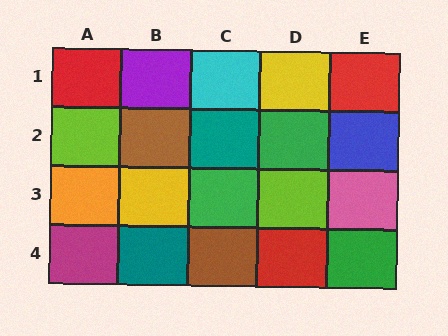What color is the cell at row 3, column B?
Yellow.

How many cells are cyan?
1 cell is cyan.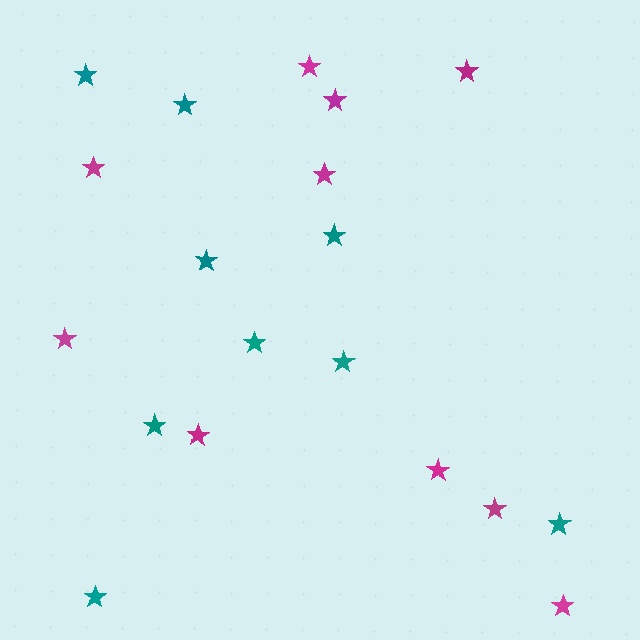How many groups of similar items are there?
There are 2 groups: one group of teal stars (9) and one group of magenta stars (10).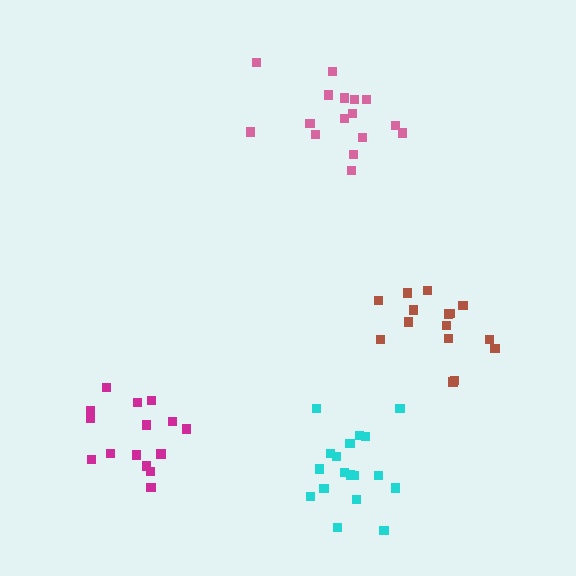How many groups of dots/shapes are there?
There are 4 groups.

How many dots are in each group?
Group 1: 15 dots, Group 2: 16 dots, Group 3: 16 dots, Group 4: 18 dots (65 total).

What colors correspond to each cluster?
The clusters are colored: brown, pink, magenta, cyan.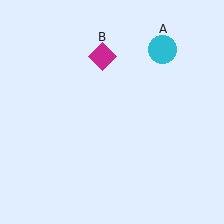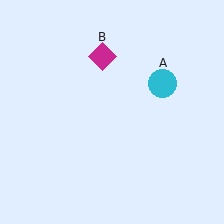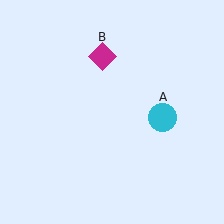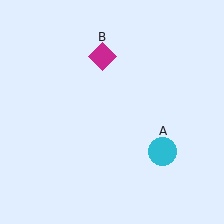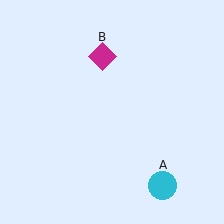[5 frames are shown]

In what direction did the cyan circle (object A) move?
The cyan circle (object A) moved down.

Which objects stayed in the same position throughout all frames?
Magenta diamond (object B) remained stationary.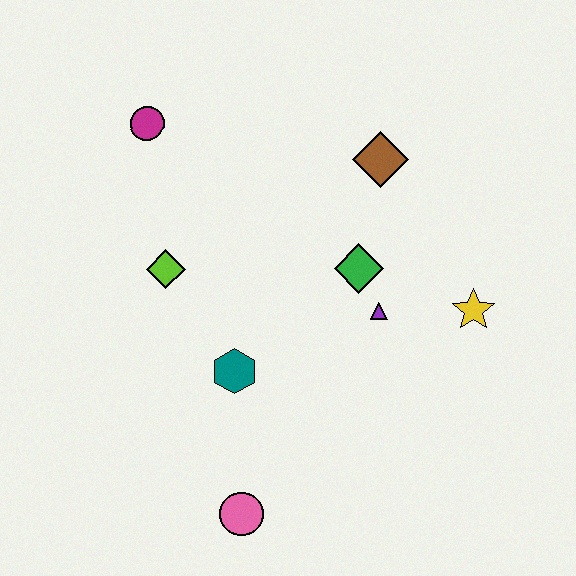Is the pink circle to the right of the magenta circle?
Yes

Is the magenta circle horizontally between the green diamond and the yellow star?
No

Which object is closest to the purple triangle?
The green diamond is closest to the purple triangle.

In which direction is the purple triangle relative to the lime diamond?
The purple triangle is to the right of the lime diamond.